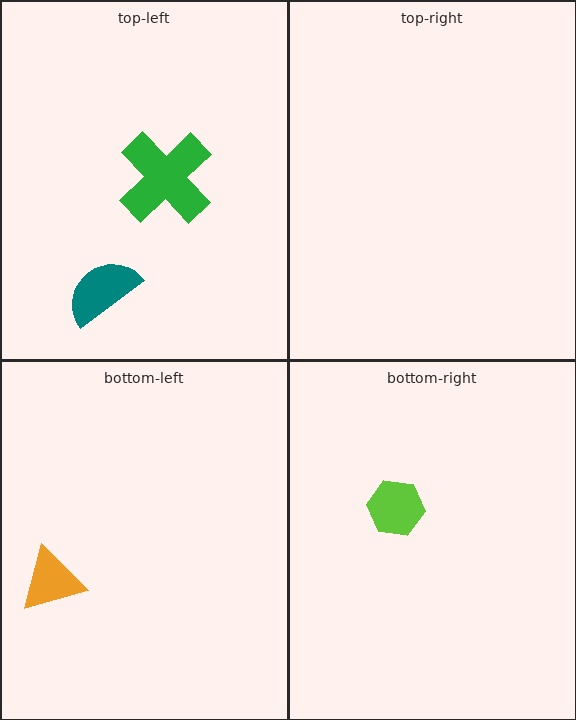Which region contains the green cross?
The top-left region.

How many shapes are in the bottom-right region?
1.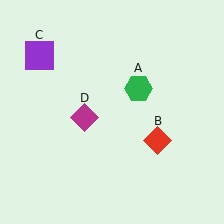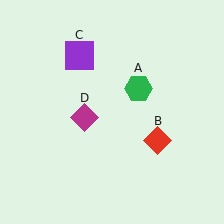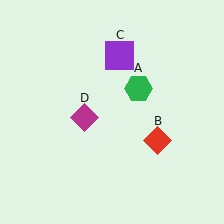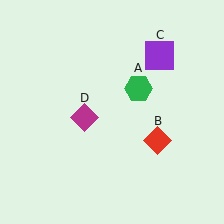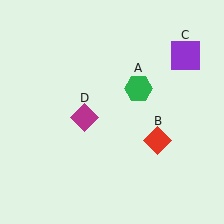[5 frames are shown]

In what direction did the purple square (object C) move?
The purple square (object C) moved right.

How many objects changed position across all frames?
1 object changed position: purple square (object C).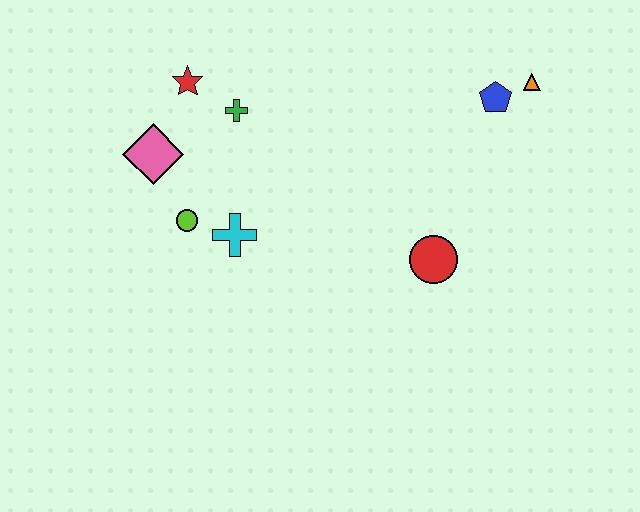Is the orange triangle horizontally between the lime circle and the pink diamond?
No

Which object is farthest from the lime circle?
The orange triangle is farthest from the lime circle.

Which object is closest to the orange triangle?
The blue pentagon is closest to the orange triangle.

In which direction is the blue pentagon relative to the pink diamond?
The blue pentagon is to the right of the pink diamond.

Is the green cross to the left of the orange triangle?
Yes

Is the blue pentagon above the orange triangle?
No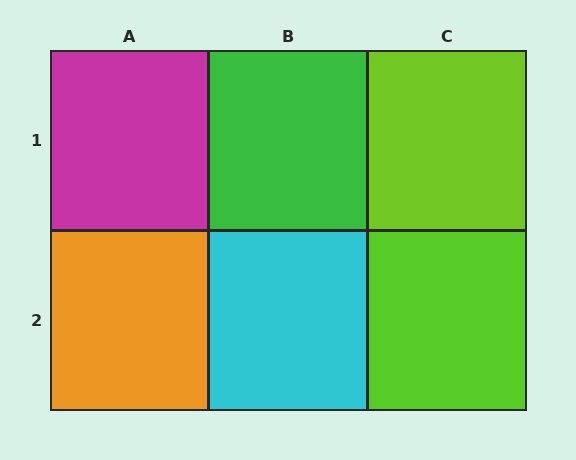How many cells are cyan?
1 cell is cyan.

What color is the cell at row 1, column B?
Green.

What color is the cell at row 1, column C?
Lime.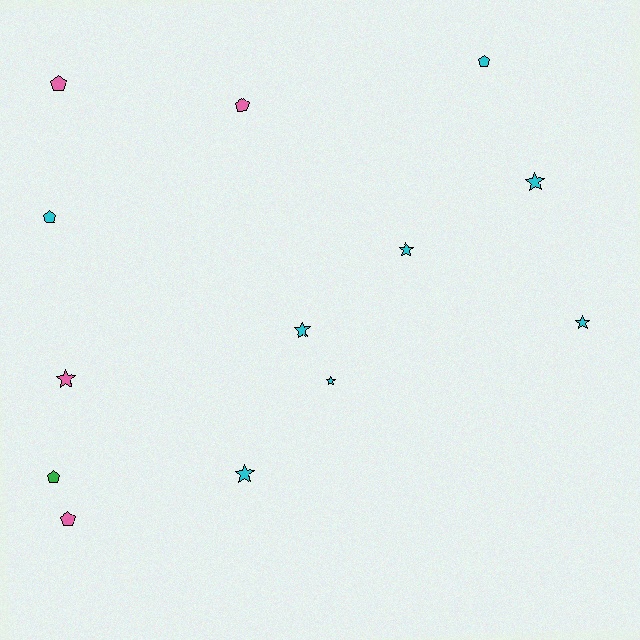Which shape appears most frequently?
Star, with 7 objects.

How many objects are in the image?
There are 13 objects.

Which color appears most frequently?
Cyan, with 8 objects.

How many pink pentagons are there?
There are 3 pink pentagons.